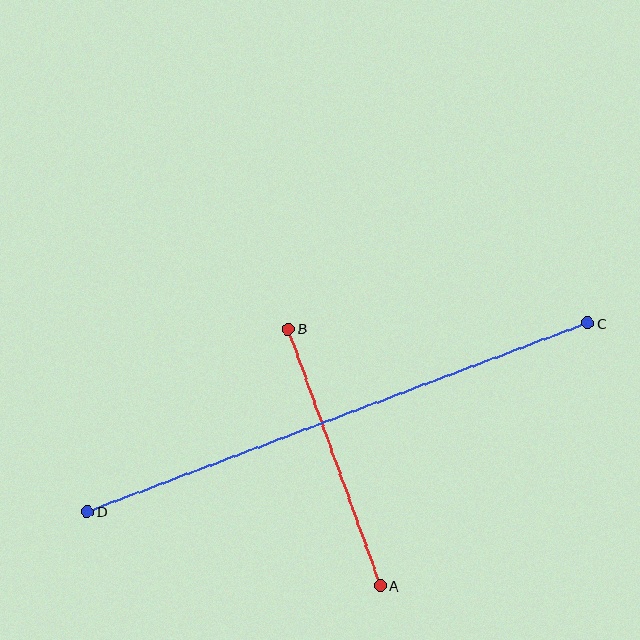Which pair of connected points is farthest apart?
Points C and D are farthest apart.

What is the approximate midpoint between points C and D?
The midpoint is at approximately (338, 417) pixels.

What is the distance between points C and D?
The distance is approximately 535 pixels.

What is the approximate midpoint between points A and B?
The midpoint is at approximately (334, 457) pixels.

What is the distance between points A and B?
The distance is approximately 272 pixels.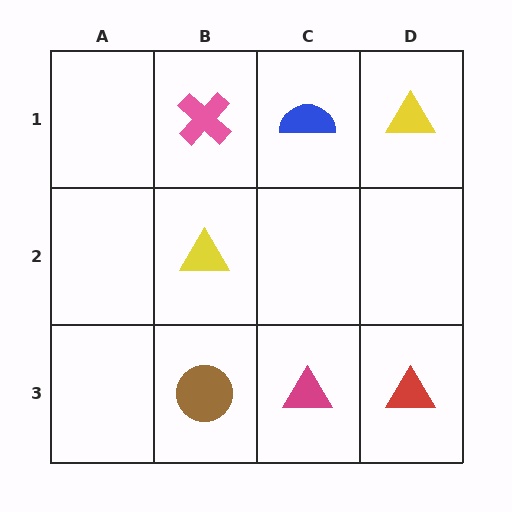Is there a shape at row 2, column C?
No, that cell is empty.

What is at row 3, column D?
A red triangle.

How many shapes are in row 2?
1 shape.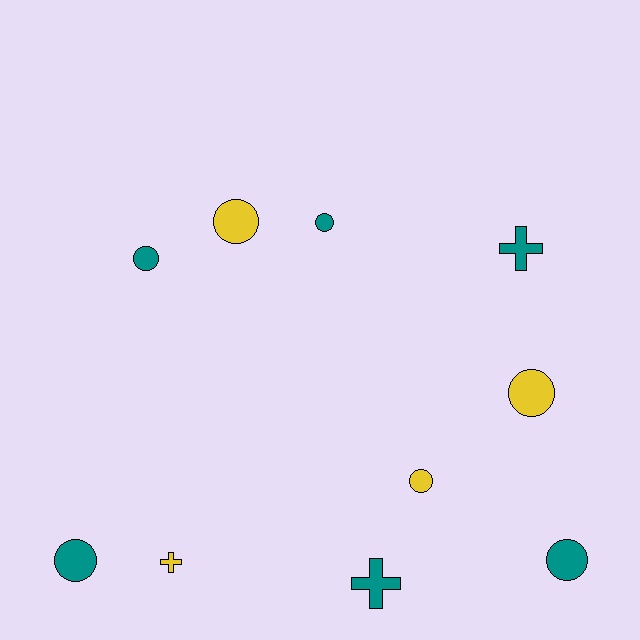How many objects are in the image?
There are 10 objects.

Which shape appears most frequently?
Circle, with 7 objects.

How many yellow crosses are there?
There is 1 yellow cross.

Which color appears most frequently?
Teal, with 6 objects.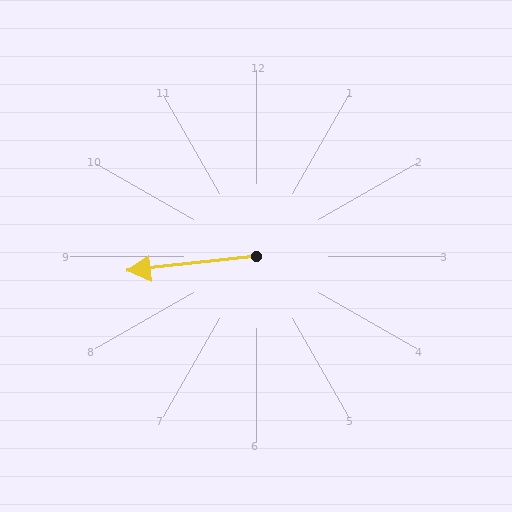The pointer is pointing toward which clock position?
Roughly 9 o'clock.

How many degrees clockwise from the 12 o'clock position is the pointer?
Approximately 263 degrees.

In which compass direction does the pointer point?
West.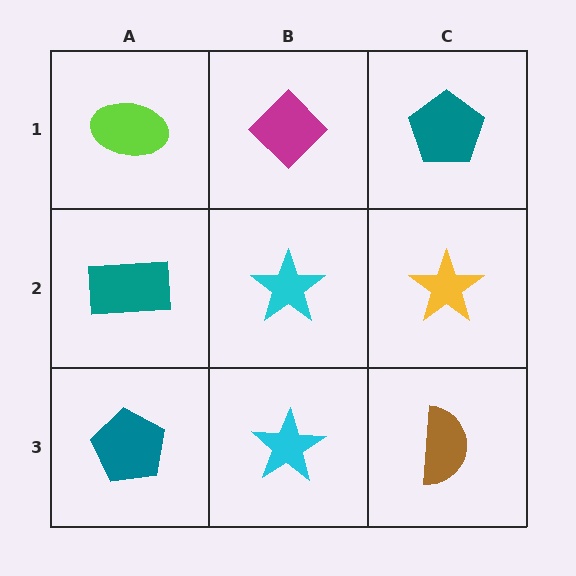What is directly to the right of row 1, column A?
A magenta diamond.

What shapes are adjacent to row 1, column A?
A teal rectangle (row 2, column A), a magenta diamond (row 1, column B).